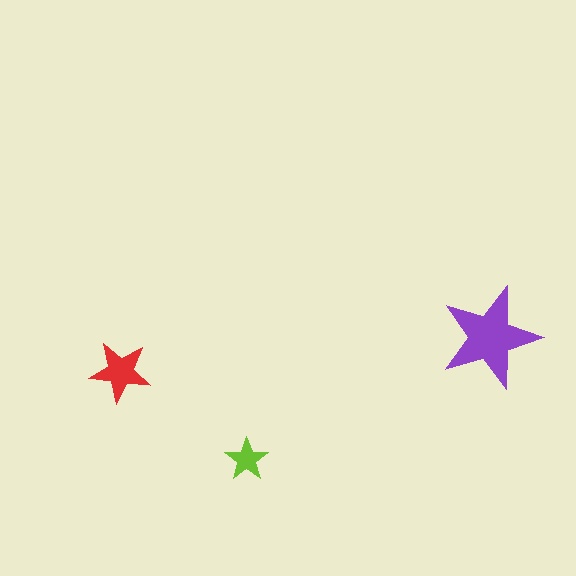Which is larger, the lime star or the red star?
The red one.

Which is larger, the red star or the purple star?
The purple one.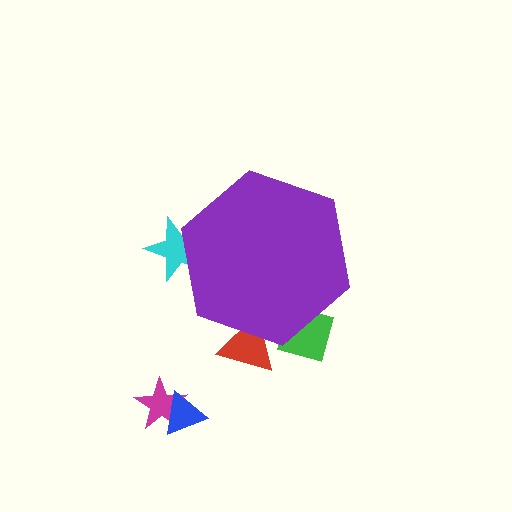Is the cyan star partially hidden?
Yes, the cyan star is partially hidden behind the purple hexagon.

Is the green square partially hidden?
Yes, the green square is partially hidden behind the purple hexagon.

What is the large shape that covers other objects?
A purple hexagon.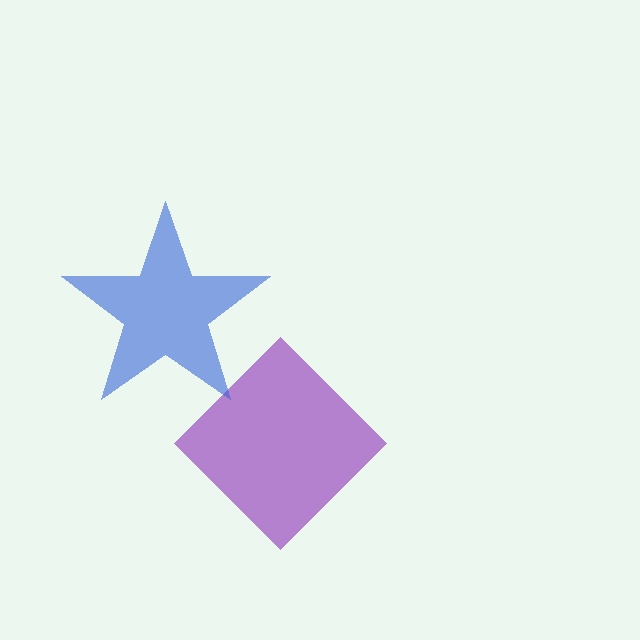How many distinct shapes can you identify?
There are 2 distinct shapes: a purple diamond, a blue star.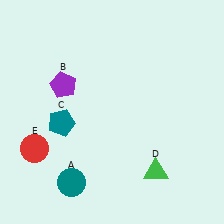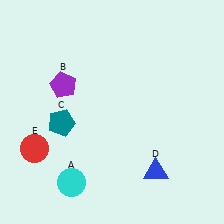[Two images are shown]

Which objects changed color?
A changed from teal to cyan. D changed from green to blue.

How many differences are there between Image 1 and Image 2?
There are 2 differences between the two images.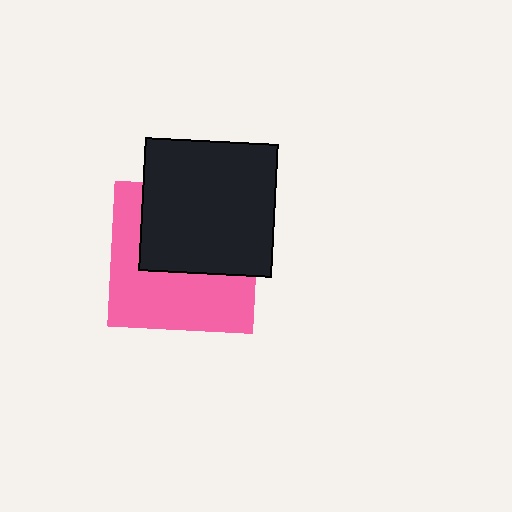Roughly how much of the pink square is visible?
About half of it is visible (roughly 50%).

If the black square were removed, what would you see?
You would see the complete pink square.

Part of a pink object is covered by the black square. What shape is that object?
It is a square.